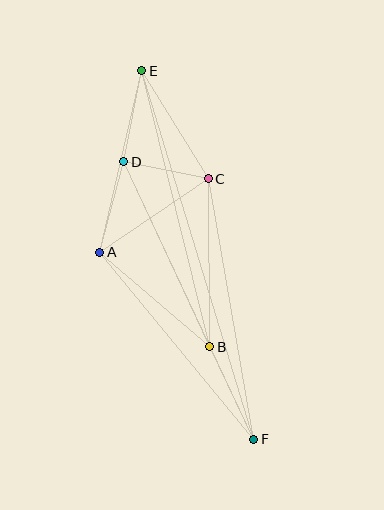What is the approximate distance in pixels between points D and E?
The distance between D and E is approximately 92 pixels.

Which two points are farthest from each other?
Points E and F are farthest from each other.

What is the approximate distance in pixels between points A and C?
The distance between A and C is approximately 131 pixels.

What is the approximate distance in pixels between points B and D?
The distance between B and D is approximately 204 pixels.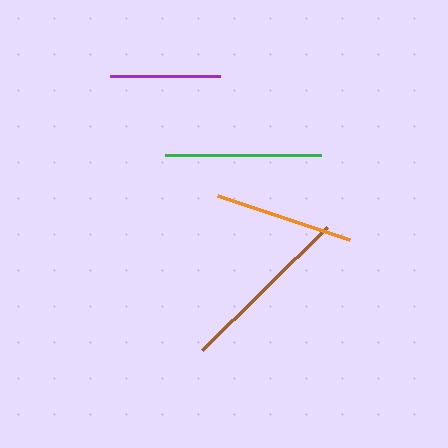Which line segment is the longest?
The brown line is the longest at approximately 175 pixels.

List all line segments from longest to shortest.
From longest to shortest: brown, green, orange, purple.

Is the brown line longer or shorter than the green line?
The brown line is longer than the green line.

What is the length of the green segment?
The green segment is approximately 156 pixels long.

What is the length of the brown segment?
The brown segment is approximately 175 pixels long.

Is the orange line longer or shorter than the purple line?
The orange line is longer than the purple line.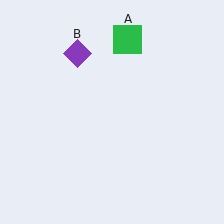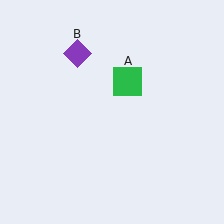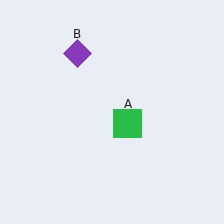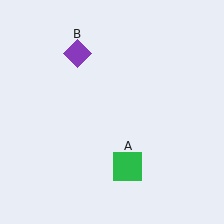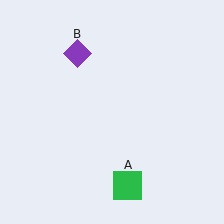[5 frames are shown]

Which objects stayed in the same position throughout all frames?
Purple diamond (object B) remained stationary.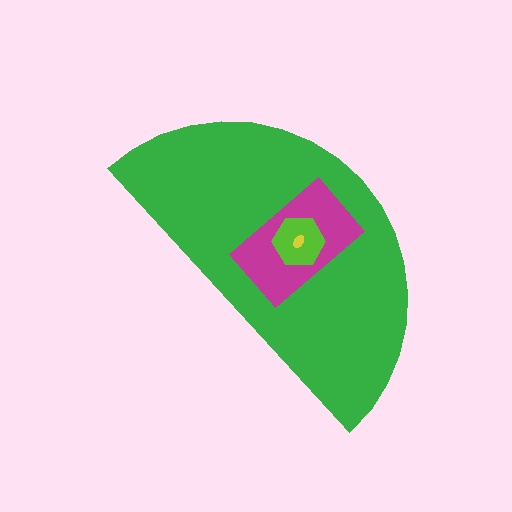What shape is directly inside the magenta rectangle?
The lime hexagon.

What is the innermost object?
The yellow ellipse.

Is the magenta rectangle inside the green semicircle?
Yes.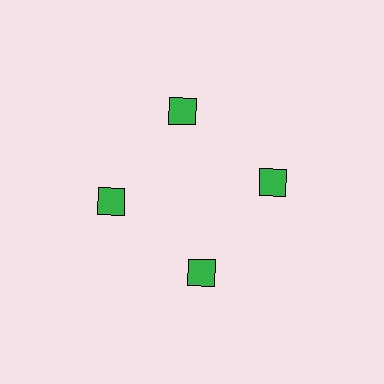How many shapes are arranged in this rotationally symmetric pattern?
There are 4 shapes, arranged in 4 groups of 1.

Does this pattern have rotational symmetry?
Yes, this pattern has 4-fold rotational symmetry. It looks the same after rotating 90 degrees around the center.